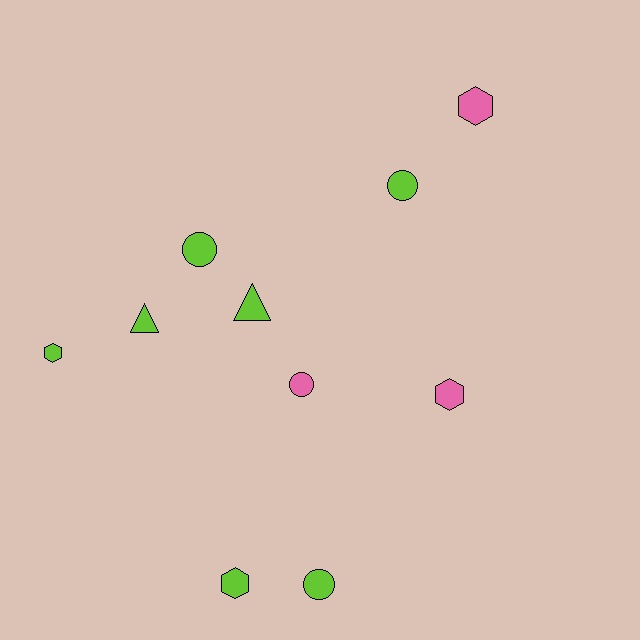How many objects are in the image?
There are 10 objects.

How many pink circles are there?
There is 1 pink circle.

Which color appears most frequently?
Lime, with 7 objects.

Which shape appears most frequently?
Circle, with 4 objects.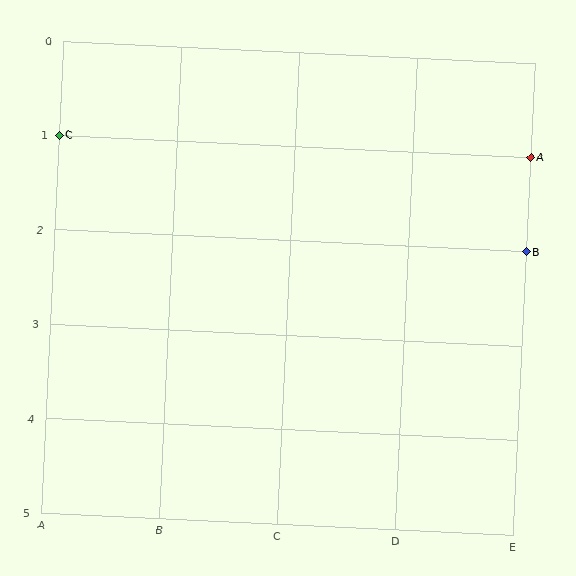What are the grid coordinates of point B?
Point B is at grid coordinates (E, 2).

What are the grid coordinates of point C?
Point C is at grid coordinates (A, 1).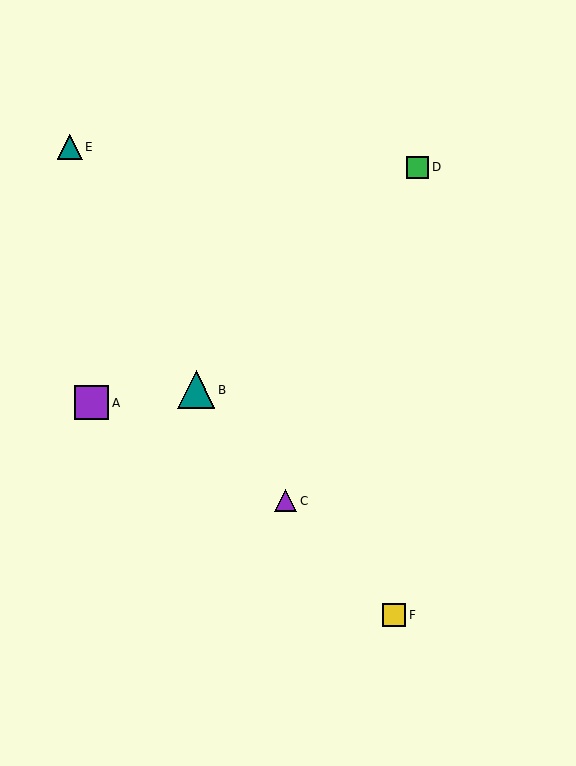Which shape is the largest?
The teal triangle (labeled B) is the largest.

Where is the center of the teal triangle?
The center of the teal triangle is at (196, 390).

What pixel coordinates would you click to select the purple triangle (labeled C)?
Click at (286, 501) to select the purple triangle C.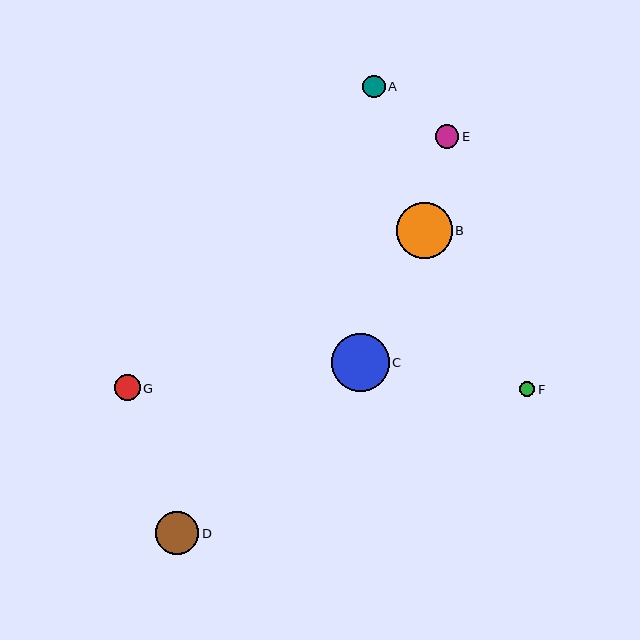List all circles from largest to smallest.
From largest to smallest: C, B, D, G, E, A, F.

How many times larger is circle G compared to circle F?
Circle G is approximately 1.7 times the size of circle F.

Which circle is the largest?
Circle C is the largest with a size of approximately 58 pixels.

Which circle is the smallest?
Circle F is the smallest with a size of approximately 15 pixels.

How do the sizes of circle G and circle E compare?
Circle G and circle E are approximately the same size.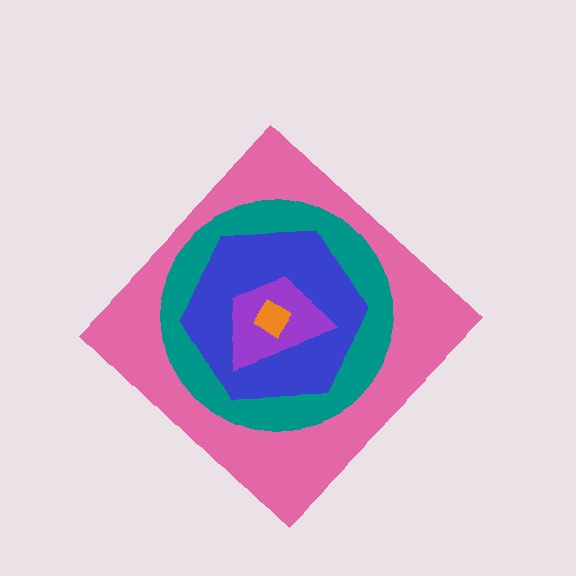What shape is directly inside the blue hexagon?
The purple trapezoid.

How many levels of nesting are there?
5.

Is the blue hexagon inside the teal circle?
Yes.